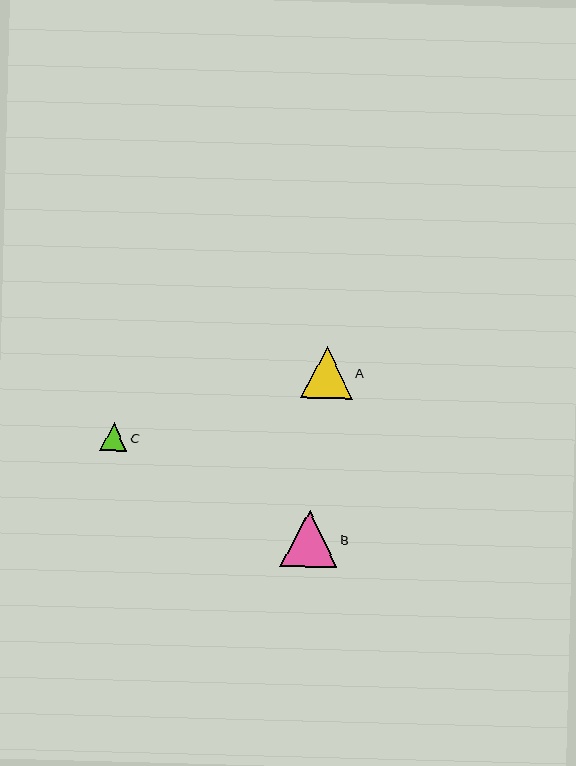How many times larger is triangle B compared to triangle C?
Triangle B is approximately 2.1 times the size of triangle C.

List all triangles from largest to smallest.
From largest to smallest: B, A, C.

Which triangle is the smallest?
Triangle C is the smallest with a size of approximately 27 pixels.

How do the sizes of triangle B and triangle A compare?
Triangle B and triangle A are approximately the same size.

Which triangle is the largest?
Triangle B is the largest with a size of approximately 57 pixels.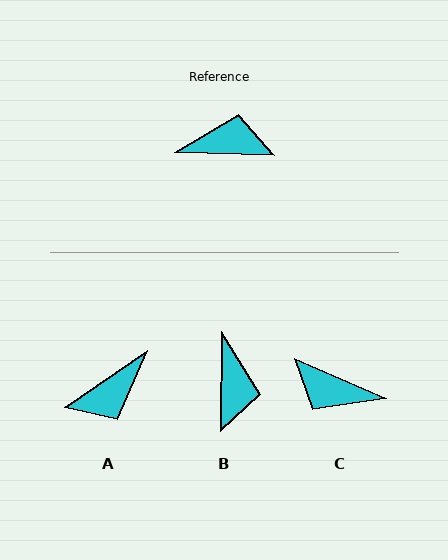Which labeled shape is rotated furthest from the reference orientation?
C, about 158 degrees away.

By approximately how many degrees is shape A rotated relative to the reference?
Approximately 144 degrees clockwise.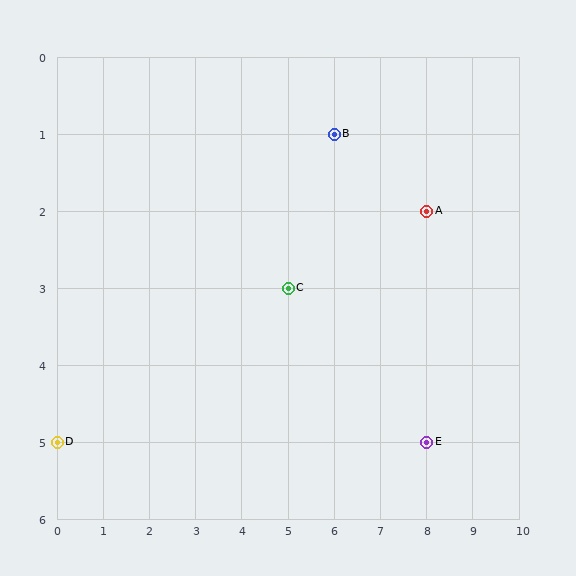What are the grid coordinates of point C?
Point C is at grid coordinates (5, 3).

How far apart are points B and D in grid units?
Points B and D are 6 columns and 4 rows apart (about 7.2 grid units diagonally).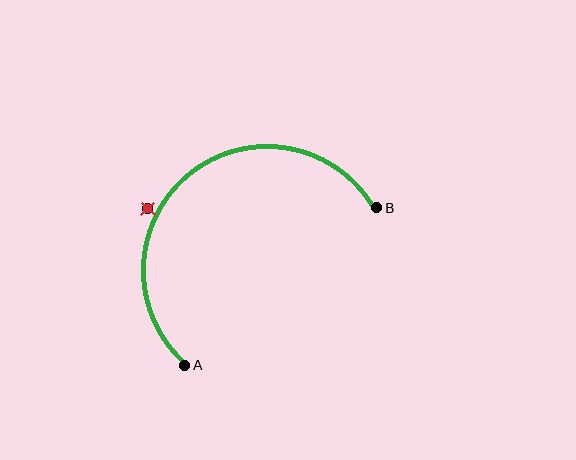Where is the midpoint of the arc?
The arc midpoint is the point on the curve farthest from the straight line joining A and B. It sits above and to the left of that line.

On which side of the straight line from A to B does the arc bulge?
The arc bulges above and to the left of the straight line connecting A and B.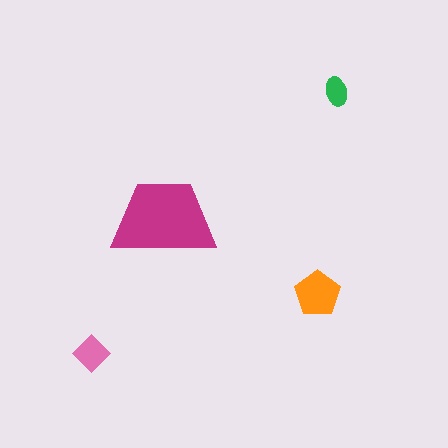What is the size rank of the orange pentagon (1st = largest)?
2nd.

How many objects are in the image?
There are 4 objects in the image.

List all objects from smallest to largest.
The green ellipse, the pink diamond, the orange pentagon, the magenta trapezoid.